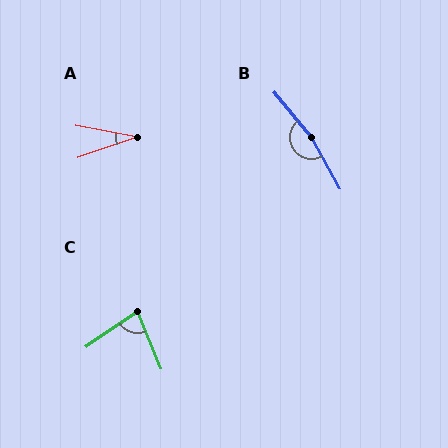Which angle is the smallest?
A, at approximately 30 degrees.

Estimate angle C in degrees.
Approximately 78 degrees.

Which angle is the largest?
B, at approximately 169 degrees.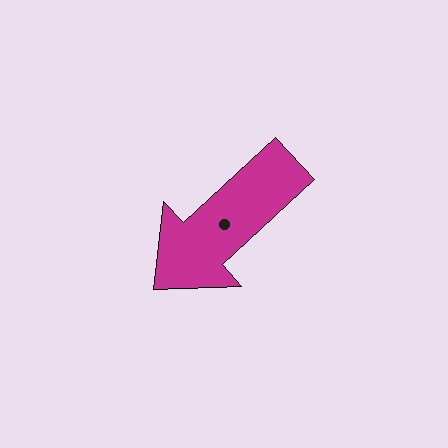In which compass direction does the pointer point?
Southwest.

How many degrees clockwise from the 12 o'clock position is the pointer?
Approximately 227 degrees.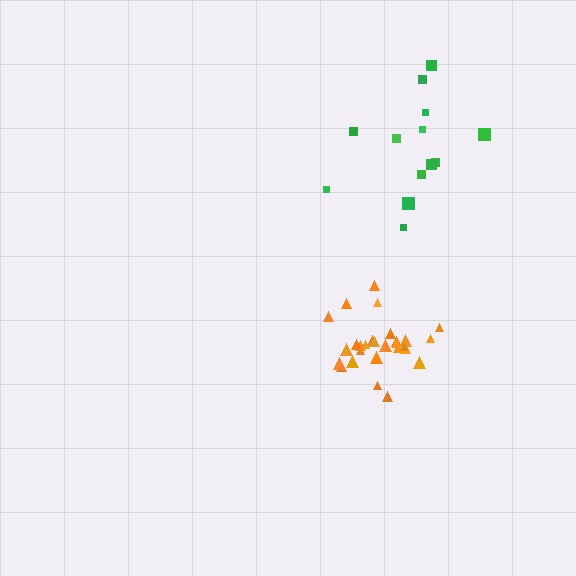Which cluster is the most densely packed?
Orange.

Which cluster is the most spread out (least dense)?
Green.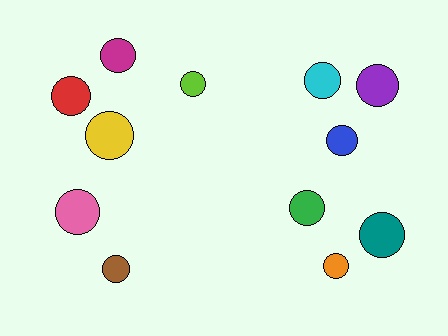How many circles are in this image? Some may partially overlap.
There are 12 circles.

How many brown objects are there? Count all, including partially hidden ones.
There is 1 brown object.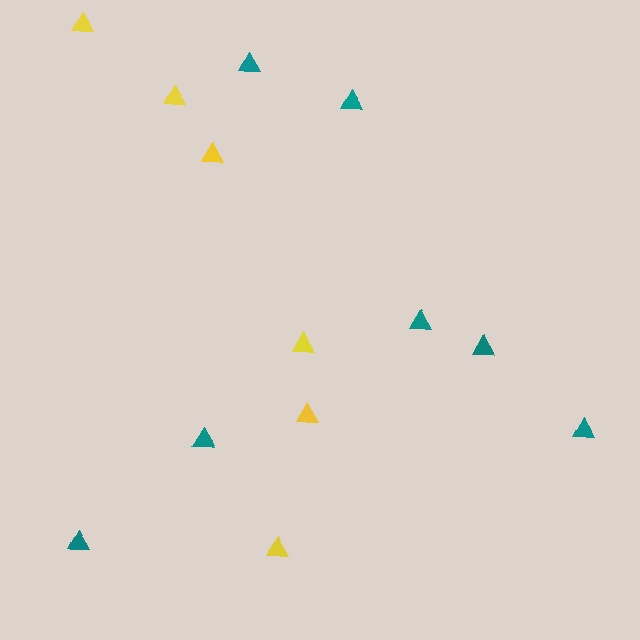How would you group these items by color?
There are 2 groups: one group of yellow triangles (6) and one group of teal triangles (7).